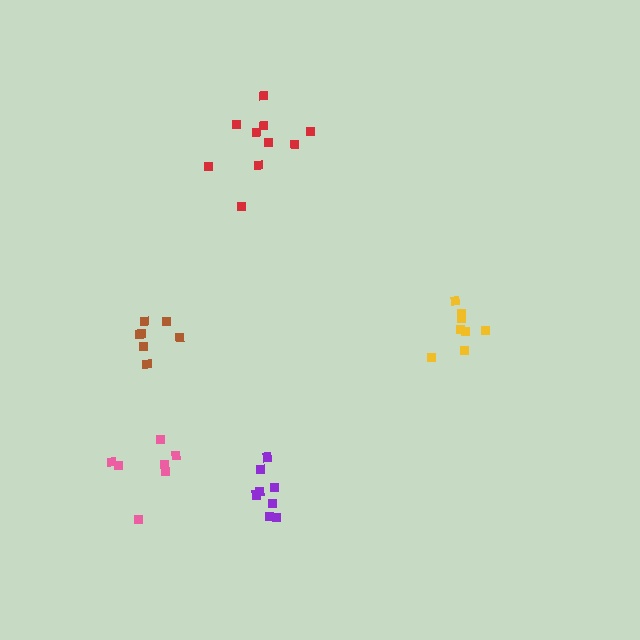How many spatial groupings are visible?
There are 5 spatial groupings.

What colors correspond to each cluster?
The clusters are colored: purple, red, brown, pink, yellow.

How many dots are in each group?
Group 1: 8 dots, Group 2: 10 dots, Group 3: 7 dots, Group 4: 7 dots, Group 5: 8 dots (40 total).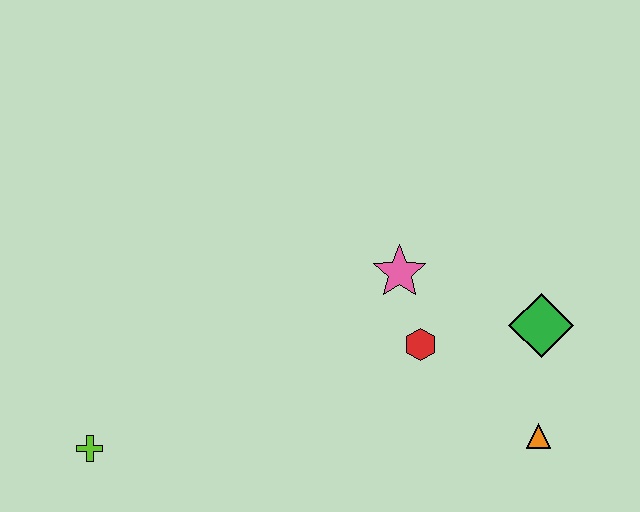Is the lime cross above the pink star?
No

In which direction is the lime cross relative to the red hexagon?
The lime cross is to the left of the red hexagon.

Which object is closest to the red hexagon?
The pink star is closest to the red hexagon.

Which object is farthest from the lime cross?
The green diamond is farthest from the lime cross.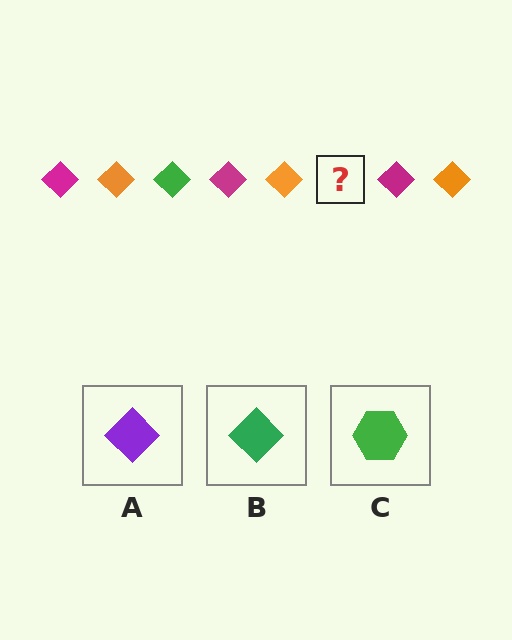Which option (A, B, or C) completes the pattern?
B.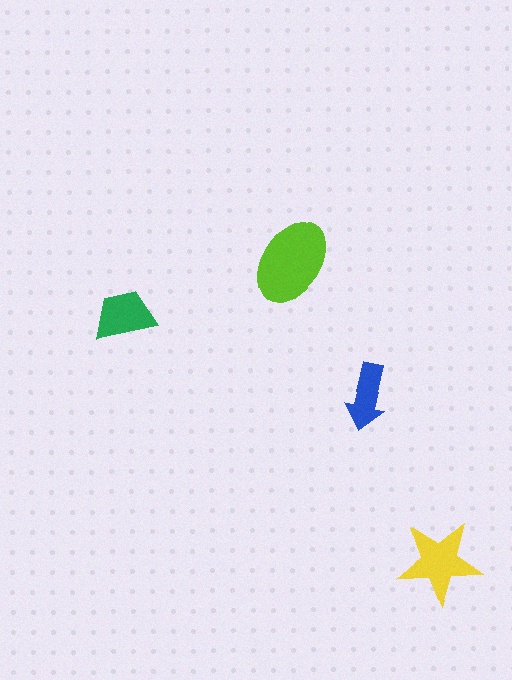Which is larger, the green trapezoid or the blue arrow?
The green trapezoid.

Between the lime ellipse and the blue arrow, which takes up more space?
The lime ellipse.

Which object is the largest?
The lime ellipse.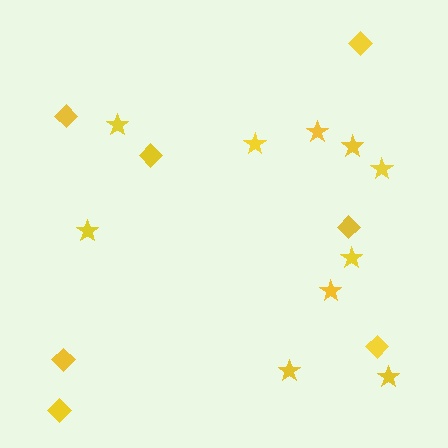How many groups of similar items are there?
There are 2 groups: one group of diamonds (7) and one group of stars (10).